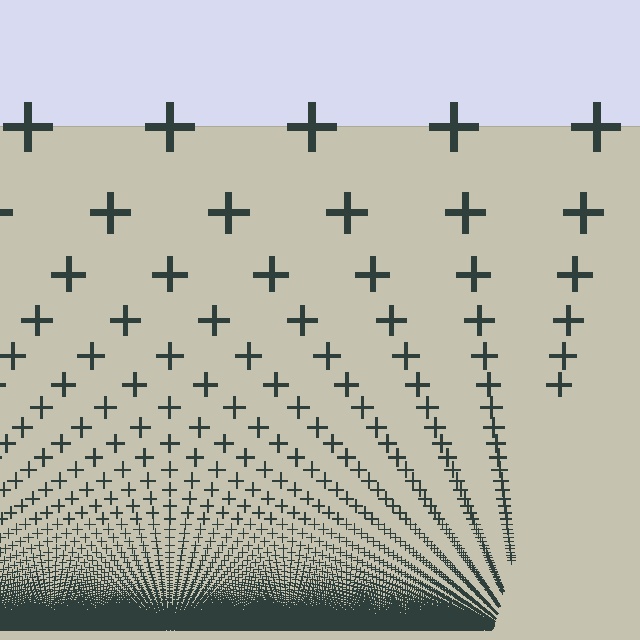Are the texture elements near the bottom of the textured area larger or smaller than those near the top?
Smaller. The gradient is inverted — elements near the bottom are smaller and denser.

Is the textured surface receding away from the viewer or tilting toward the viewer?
The surface appears to tilt toward the viewer. Texture elements get larger and sparser toward the top.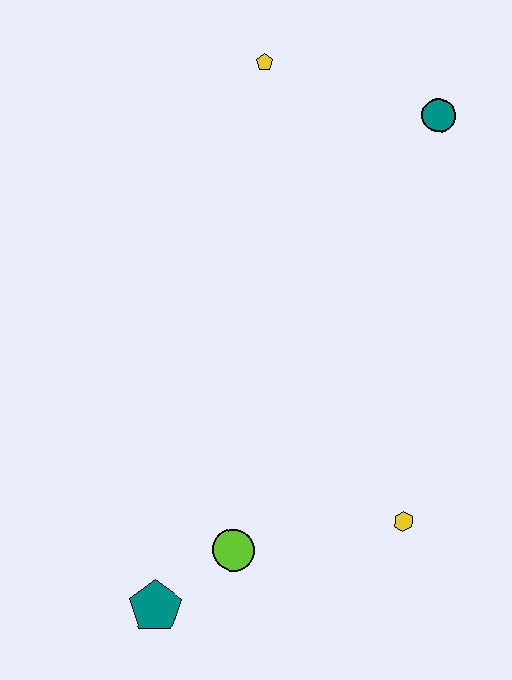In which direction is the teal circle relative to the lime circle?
The teal circle is above the lime circle.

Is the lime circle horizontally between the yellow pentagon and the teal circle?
No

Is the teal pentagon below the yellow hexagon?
Yes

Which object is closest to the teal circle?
The yellow pentagon is closest to the teal circle.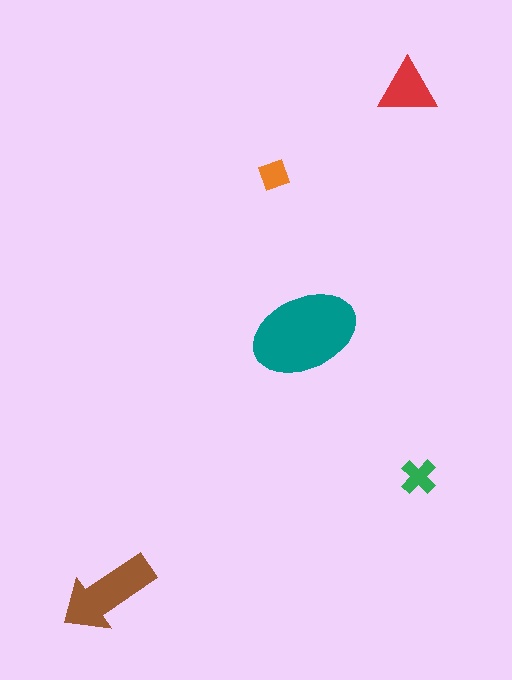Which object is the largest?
The teal ellipse.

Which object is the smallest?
The orange diamond.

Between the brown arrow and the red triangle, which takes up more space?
The brown arrow.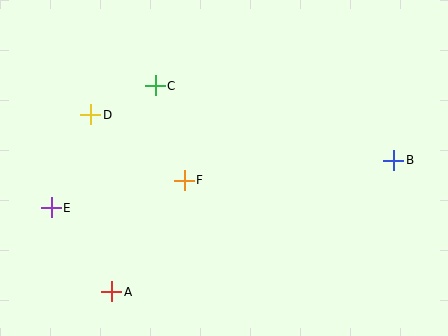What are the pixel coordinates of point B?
Point B is at (394, 160).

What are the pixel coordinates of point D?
Point D is at (91, 115).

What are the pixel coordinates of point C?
Point C is at (155, 86).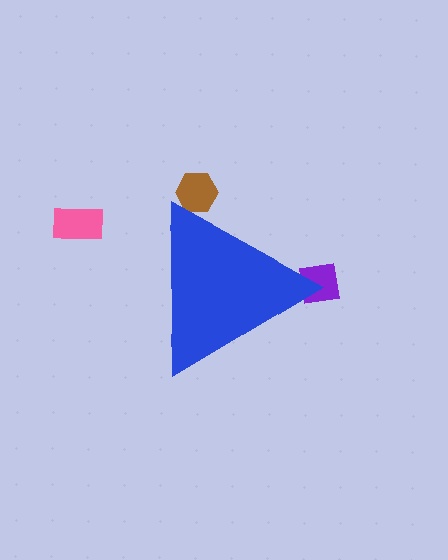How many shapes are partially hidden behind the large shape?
2 shapes are partially hidden.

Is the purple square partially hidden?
Yes, the purple square is partially hidden behind the blue triangle.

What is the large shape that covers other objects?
A blue triangle.